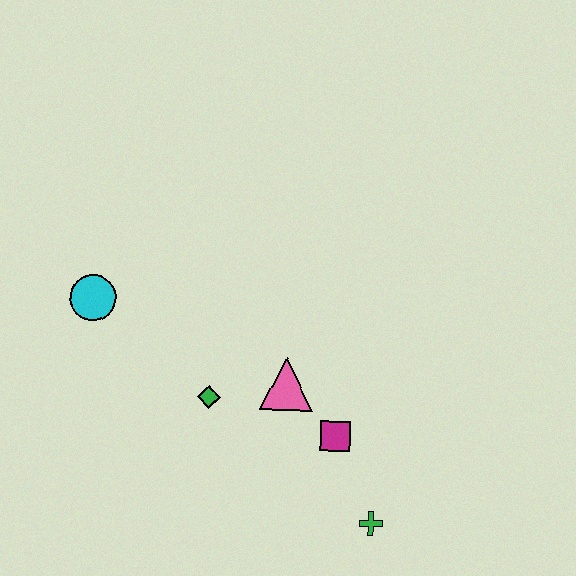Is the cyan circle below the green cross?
No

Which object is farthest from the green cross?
The cyan circle is farthest from the green cross.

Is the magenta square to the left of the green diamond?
No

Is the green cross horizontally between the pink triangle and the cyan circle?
No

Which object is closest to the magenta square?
The pink triangle is closest to the magenta square.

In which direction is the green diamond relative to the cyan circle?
The green diamond is to the right of the cyan circle.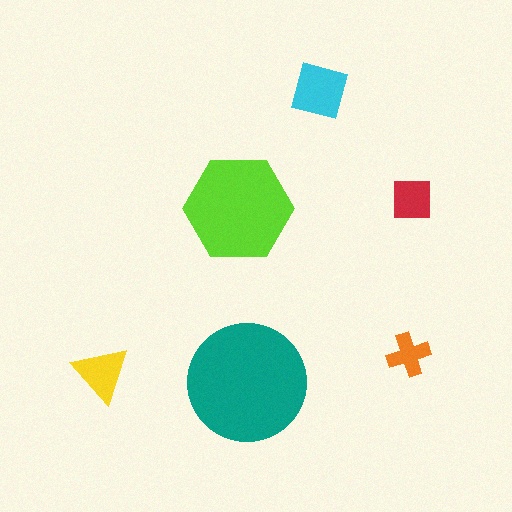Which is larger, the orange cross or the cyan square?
The cyan square.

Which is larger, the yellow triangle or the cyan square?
The cyan square.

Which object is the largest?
The teal circle.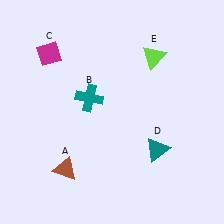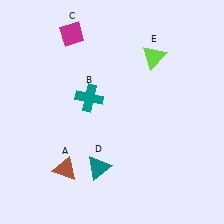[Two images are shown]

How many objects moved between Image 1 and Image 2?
2 objects moved between the two images.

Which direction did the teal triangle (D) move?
The teal triangle (D) moved left.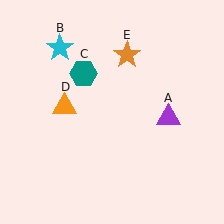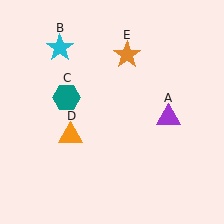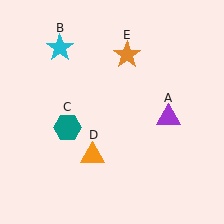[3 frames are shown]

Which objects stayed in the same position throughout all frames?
Purple triangle (object A) and cyan star (object B) and orange star (object E) remained stationary.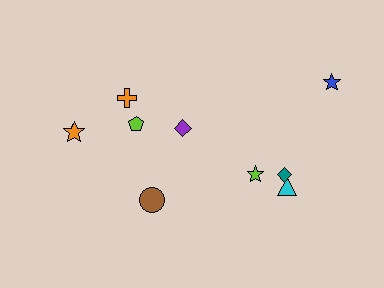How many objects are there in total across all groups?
There are 10 objects.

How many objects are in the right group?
There are 4 objects.